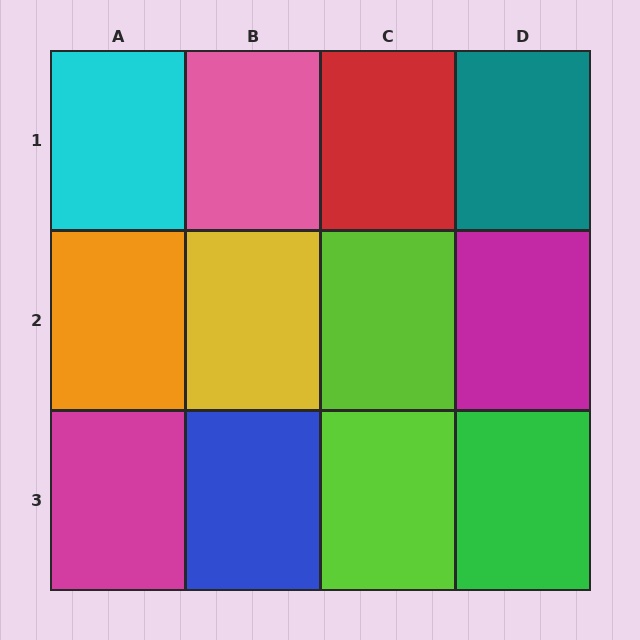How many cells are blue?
1 cell is blue.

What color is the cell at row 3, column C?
Lime.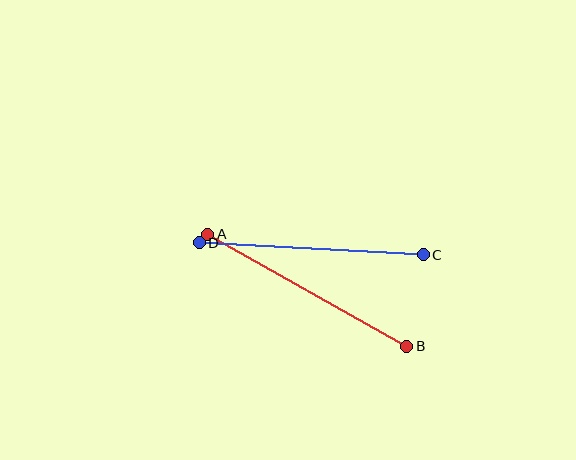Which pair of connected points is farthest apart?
Points A and B are farthest apart.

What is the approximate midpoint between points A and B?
The midpoint is at approximately (307, 290) pixels.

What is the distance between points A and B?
The distance is approximately 228 pixels.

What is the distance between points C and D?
The distance is approximately 225 pixels.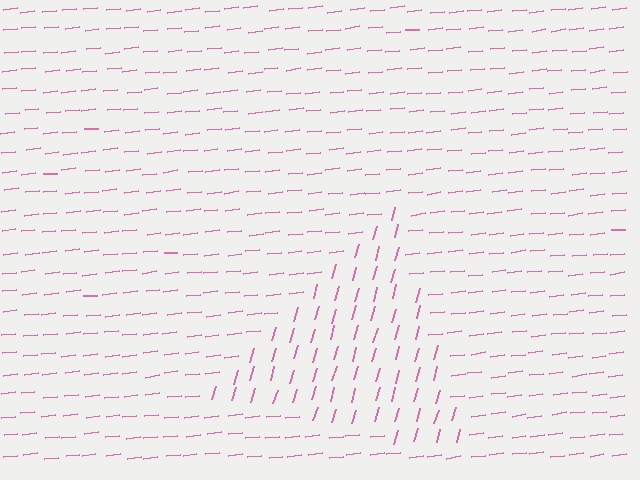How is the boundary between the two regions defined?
The boundary is defined purely by a change in line orientation (approximately 67 degrees difference). All lines are the same color and thickness.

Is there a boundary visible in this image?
Yes, there is a texture boundary formed by a change in line orientation.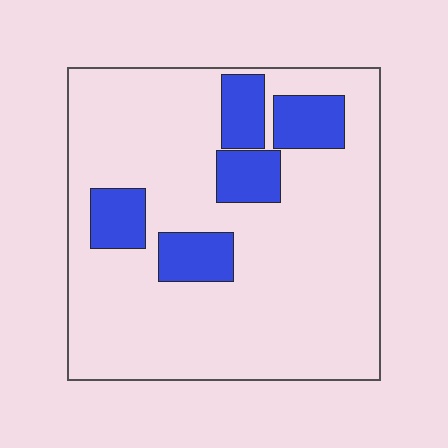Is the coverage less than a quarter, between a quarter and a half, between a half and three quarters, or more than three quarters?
Less than a quarter.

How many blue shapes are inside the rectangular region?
5.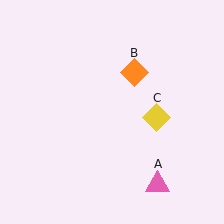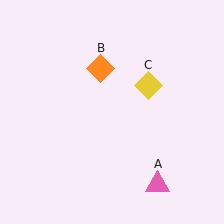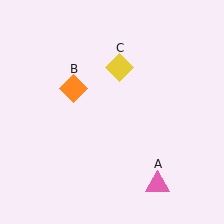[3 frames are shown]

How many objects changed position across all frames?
2 objects changed position: orange diamond (object B), yellow diamond (object C).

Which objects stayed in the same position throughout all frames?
Pink triangle (object A) remained stationary.